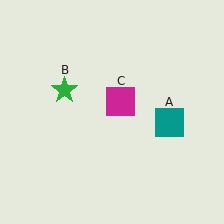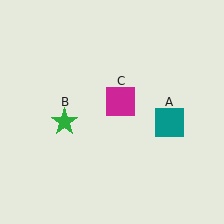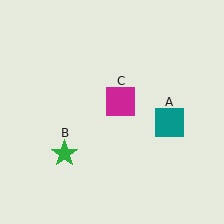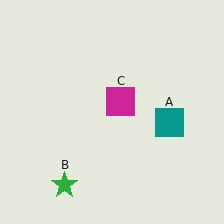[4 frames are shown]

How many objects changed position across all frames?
1 object changed position: green star (object B).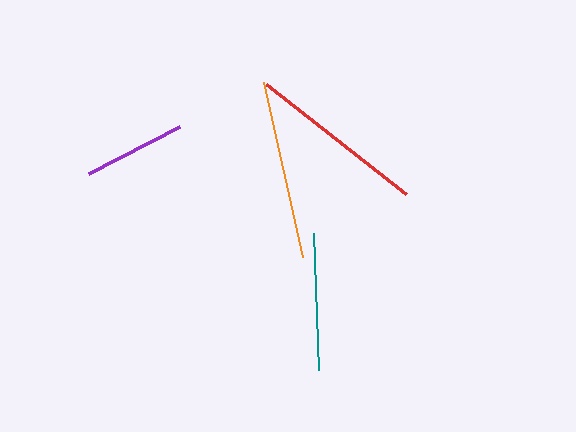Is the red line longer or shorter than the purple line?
The red line is longer than the purple line.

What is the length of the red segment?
The red segment is approximately 178 pixels long.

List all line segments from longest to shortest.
From longest to shortest: orange, red, teal, purple.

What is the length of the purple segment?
The purple segment is approximately 103 pixels long.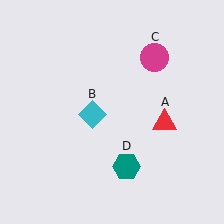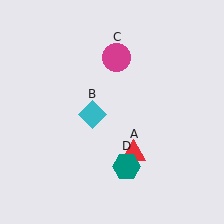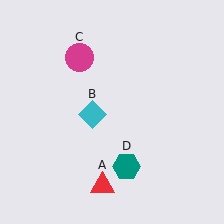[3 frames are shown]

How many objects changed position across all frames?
2 objects changed position: red triangle (object A), magenta circle (object C).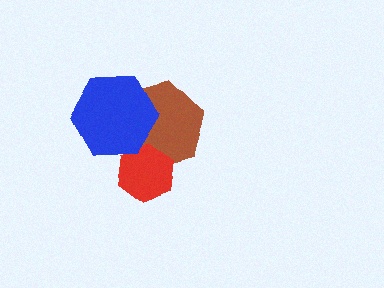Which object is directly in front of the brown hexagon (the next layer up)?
The red hexagon is directly in front of the brown hexagon.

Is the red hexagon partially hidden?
Yes, it is partially covered by another shape.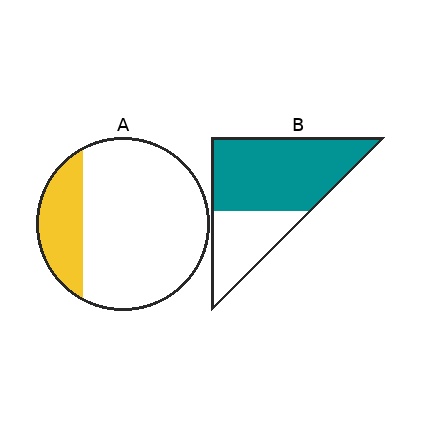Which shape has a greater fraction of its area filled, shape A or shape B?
Shape B.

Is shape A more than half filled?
No.